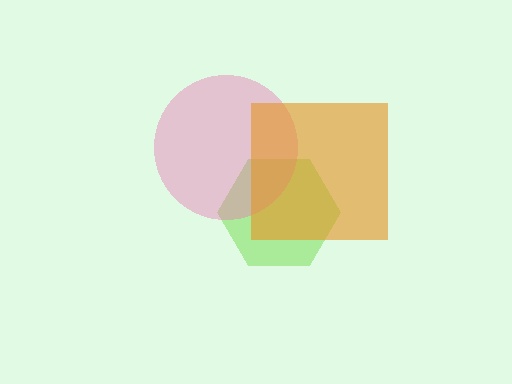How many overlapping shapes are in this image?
There are 3 overlapping shapes in the image.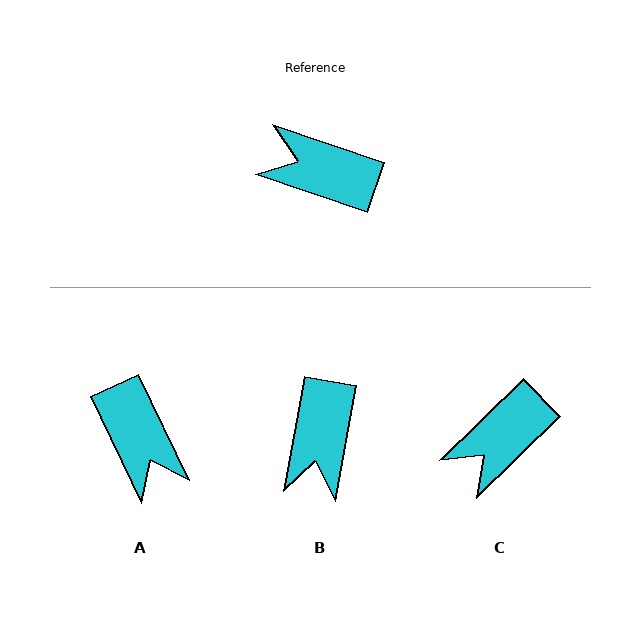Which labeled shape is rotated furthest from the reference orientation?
A, about 134 degrees away.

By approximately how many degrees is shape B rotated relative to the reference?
Approximately 98 degrees counter-clockwise.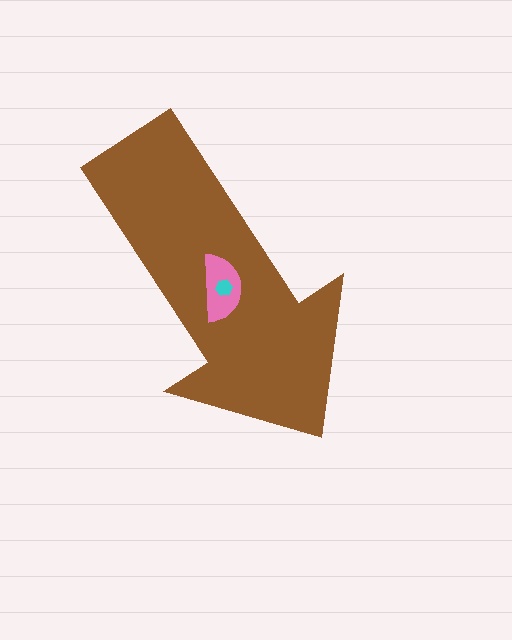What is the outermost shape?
The brown arrow.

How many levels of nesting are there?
3.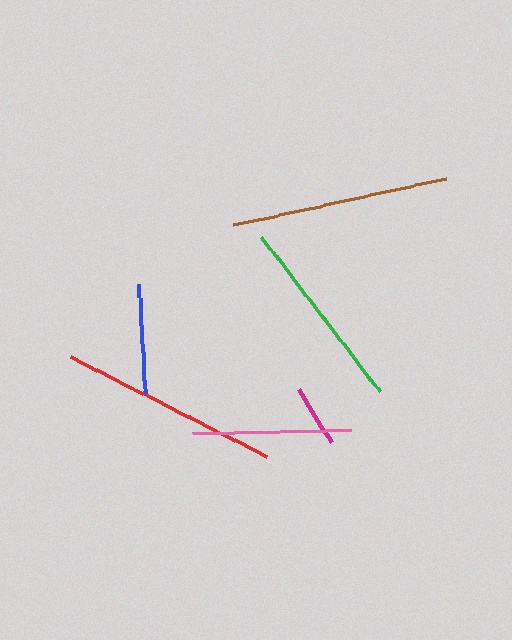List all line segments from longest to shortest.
From longest to shortest: red, brown, green, pink, blue, magenta.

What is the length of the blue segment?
The blue segment is approximately 110 pixels long.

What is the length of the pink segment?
The pink segment is approximately 159 pixels long.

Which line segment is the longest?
The red line is the longest at approximately 219 pixels.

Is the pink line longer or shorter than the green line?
The green line is longer than the pink line.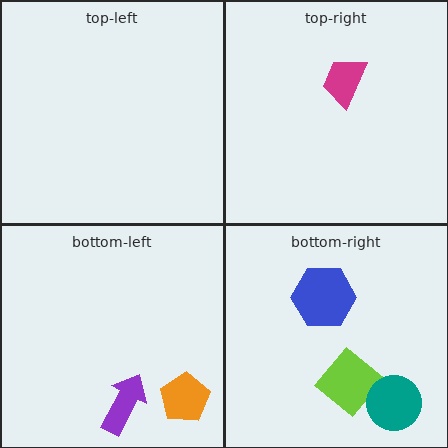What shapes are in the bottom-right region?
The blue hexagon, the lime diamond, the teal circle.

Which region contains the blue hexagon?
The bottom-right region.